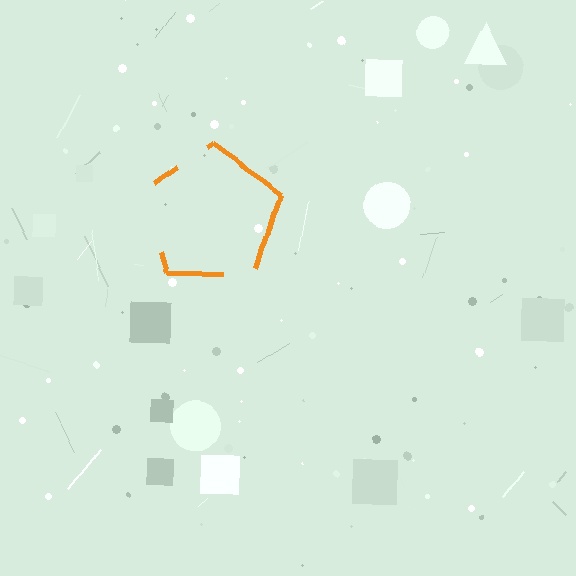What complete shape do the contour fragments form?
The contour fragments form a pentagon.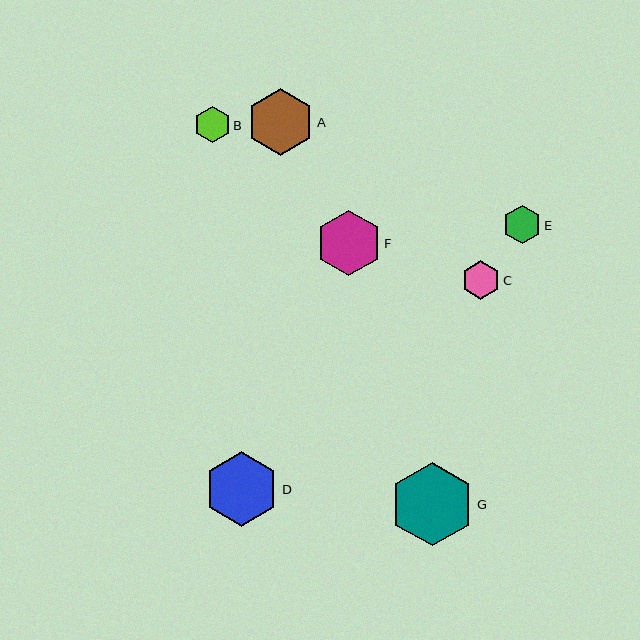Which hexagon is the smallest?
Hexagon B is the smallest with a size of approximately 36 pixels.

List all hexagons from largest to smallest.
From largest to smallest: G, D, A, F, C, E, B.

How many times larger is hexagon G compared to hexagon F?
Hexagon G is approximately 1.3 times the size of hexagon F.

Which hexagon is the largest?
Hexagon G is the largest with a size of approximately 84 pixels.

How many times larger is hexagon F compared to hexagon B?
Hexagon F is approximately 1.8 times the size of hexagon B.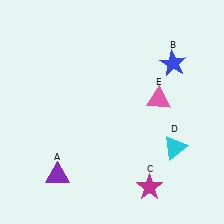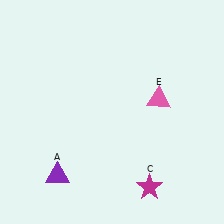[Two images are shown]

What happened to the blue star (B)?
The blue star (B) was removed in Image 2. It was in the top-right area of Image 1.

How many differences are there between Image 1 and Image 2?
There are 2 differences between the two images.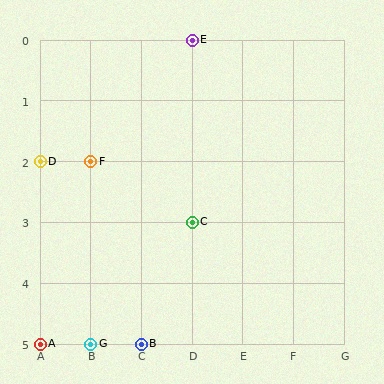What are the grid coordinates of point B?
Point B is at grid coordinates (C, 5).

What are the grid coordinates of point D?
Point D is at grid coordinates (A, 2).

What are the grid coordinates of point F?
Point F is at grid coordinates (B, 2).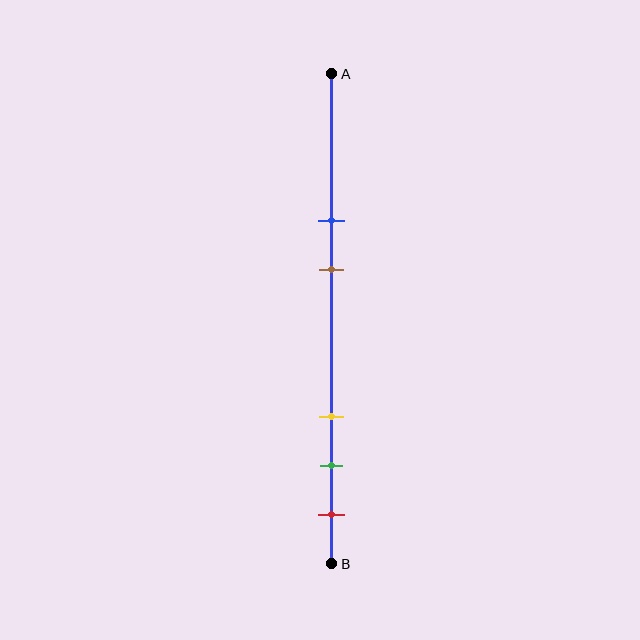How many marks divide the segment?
There are 5 marks dividing the segment.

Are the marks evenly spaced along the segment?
No, the marks are not evenly spaced.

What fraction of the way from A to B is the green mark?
The green mark is approximately 80% (0.8) of the way from A to B.